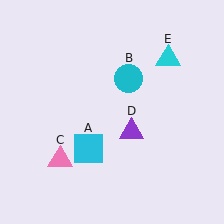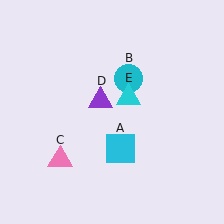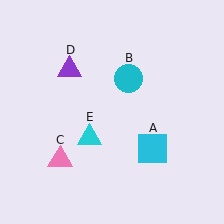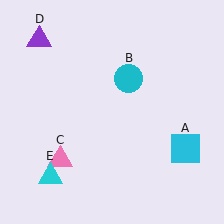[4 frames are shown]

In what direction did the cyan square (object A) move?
The cyan square (object A) moved right.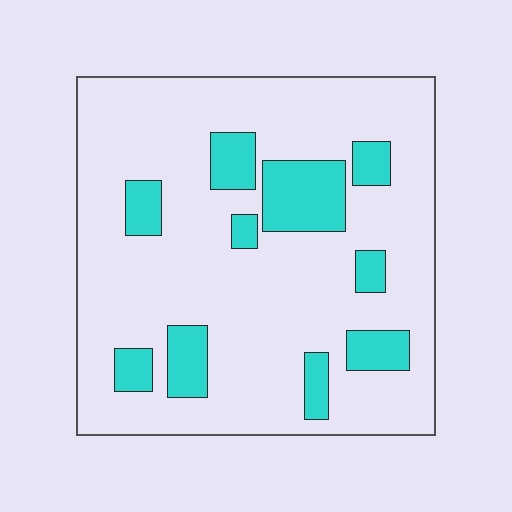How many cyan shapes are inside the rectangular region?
10.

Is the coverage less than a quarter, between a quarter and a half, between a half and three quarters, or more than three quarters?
Less than a quarter.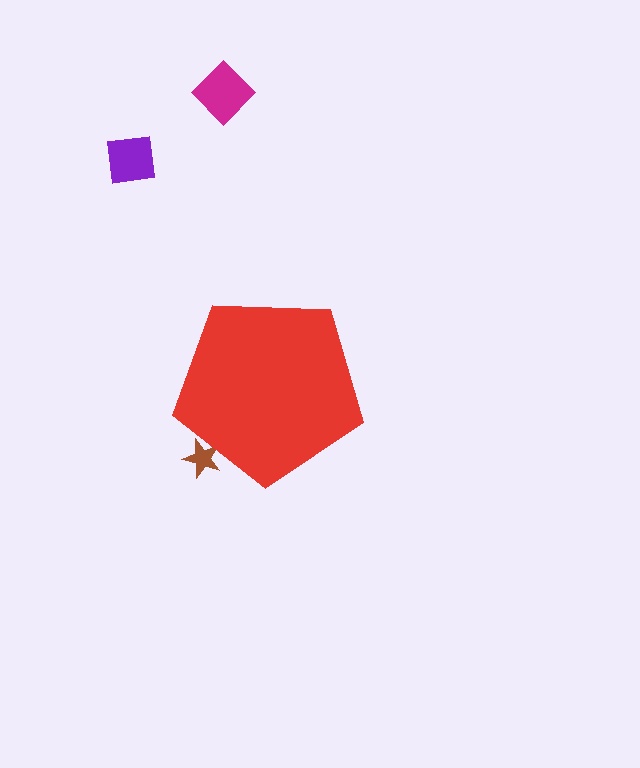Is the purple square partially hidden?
No, the purple square is fully visible.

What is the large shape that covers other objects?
A red pentagon.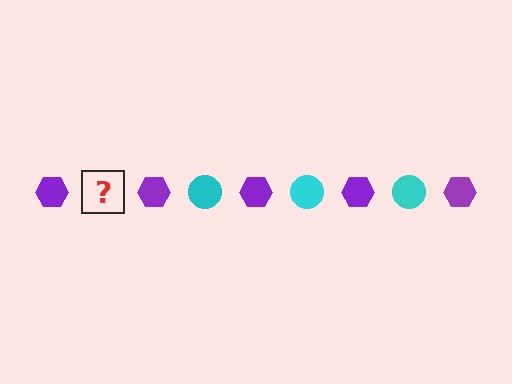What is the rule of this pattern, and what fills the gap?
The rule is that the pattern alternates between purple hexagon and cyan circle. The gap should be filled with a cyan circle.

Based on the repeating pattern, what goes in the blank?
The blank should be a cyan circle.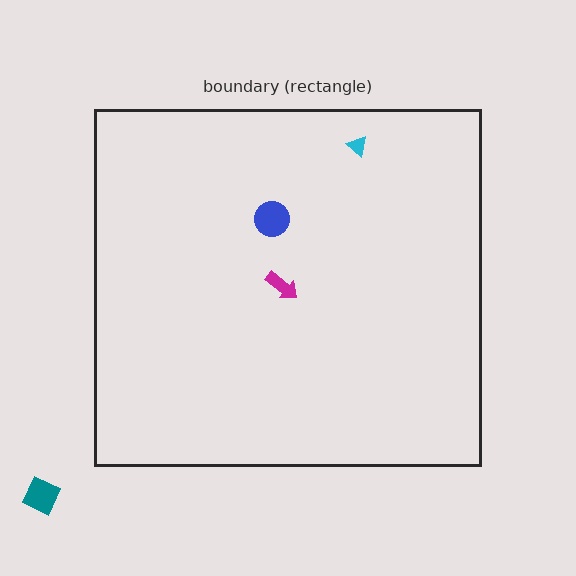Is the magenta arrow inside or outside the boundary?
Inside.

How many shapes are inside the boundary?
3 inside, 1 outside.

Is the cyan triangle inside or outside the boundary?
Inside.